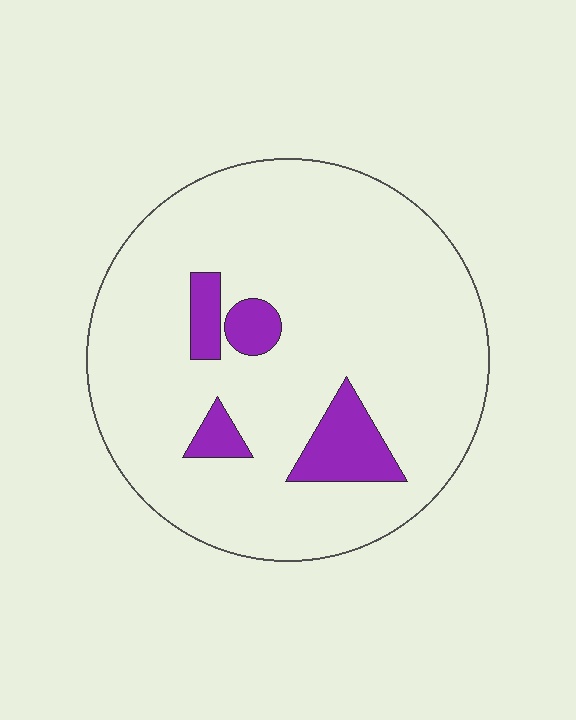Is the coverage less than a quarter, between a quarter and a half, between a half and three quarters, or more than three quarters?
Less than a quarter.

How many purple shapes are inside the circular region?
4.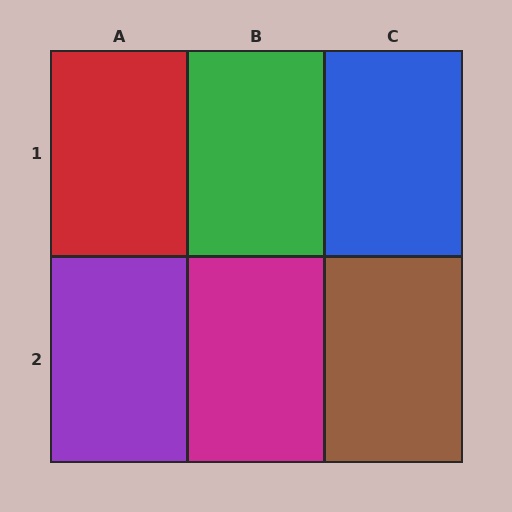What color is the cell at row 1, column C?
Blue.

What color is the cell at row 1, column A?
Red.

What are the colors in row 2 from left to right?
Purple, magenta, brown.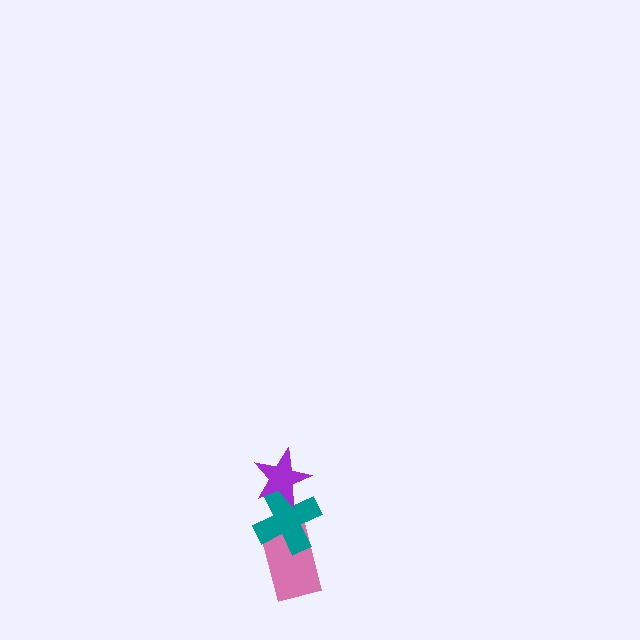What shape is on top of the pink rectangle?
The teal cross is on top of the pink rectangle.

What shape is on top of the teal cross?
The purple star is on top of the teal cross.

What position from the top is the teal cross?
The teal cross is 2nd from the top.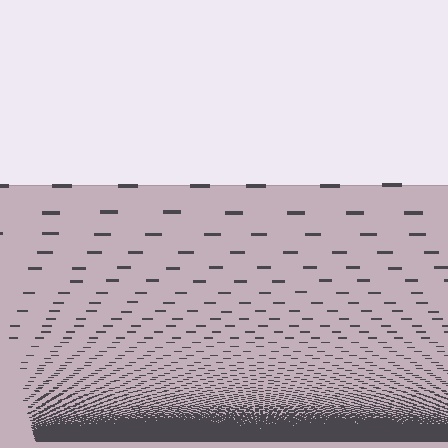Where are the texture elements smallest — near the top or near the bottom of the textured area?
Near the bottom.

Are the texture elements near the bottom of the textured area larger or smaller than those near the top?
Smaller. The gradient is inverted — elements near the bottom are smaller and denser.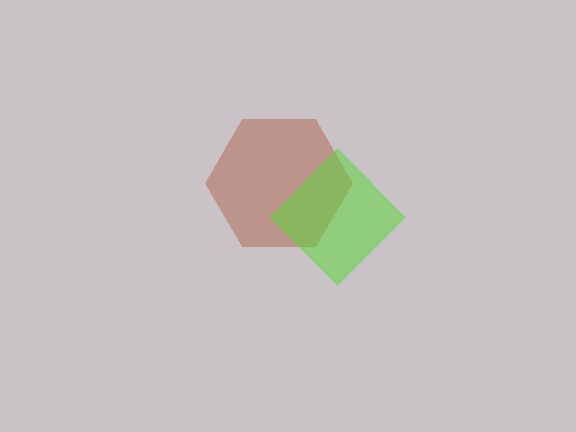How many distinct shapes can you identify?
There are 2 distinct shapes: a brown hexagon, a lime diamond.